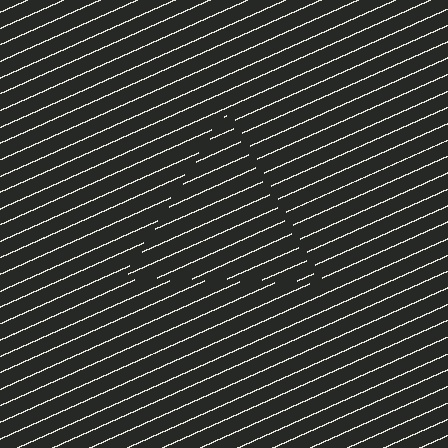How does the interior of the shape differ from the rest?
The interior of the shape contains the same grating, shifted by half a period — the contour is defined by the phase discontinuity where line-ends from the inner and outer gratings abut.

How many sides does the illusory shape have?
3 sides — the line-ends trace a triangle.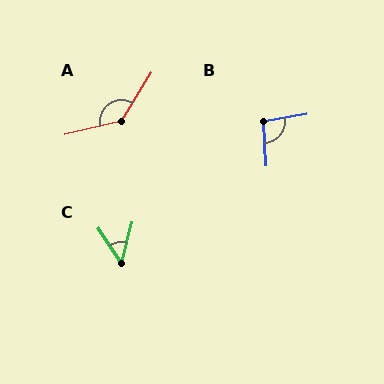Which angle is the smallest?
C, at approximately 48 degrees.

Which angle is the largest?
A, at approximately 135 degrees.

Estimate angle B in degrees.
Approximately 96 degrees.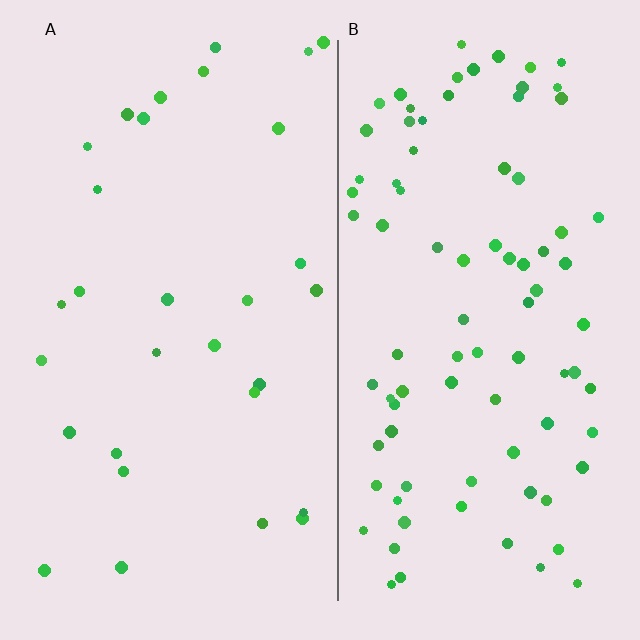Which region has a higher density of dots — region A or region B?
B (the right).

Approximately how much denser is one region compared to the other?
Approximately 2.9× — region B over region A.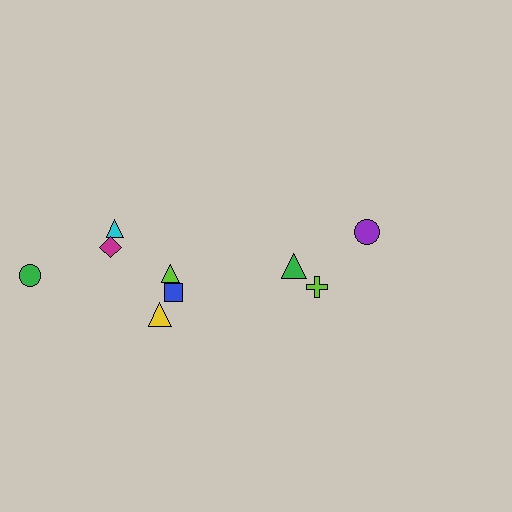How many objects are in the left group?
There are 6 objects.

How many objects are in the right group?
There are 3 objects.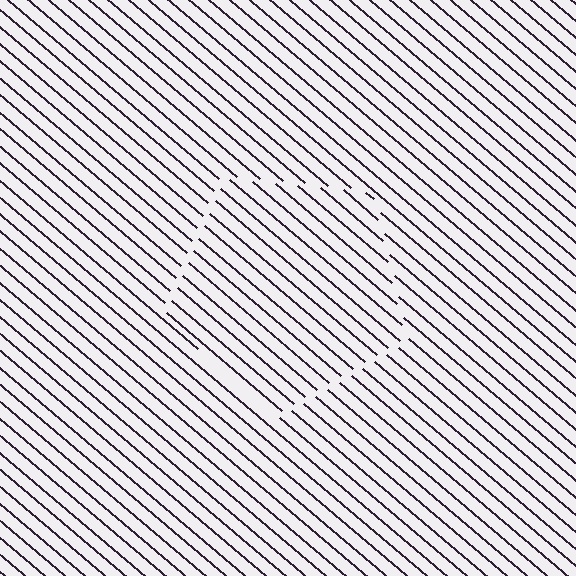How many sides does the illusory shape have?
5 sides — the line-ends trace a pentagon.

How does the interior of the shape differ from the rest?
The interior of the shape contains the same grating, shifted by half a period — the contour is defined by the phase discontinuity where line-ends from the inner and outer gratings abut.